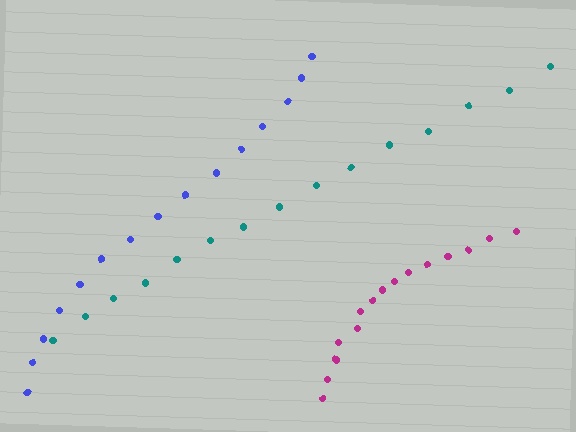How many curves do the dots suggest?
There are 3 distinct paths.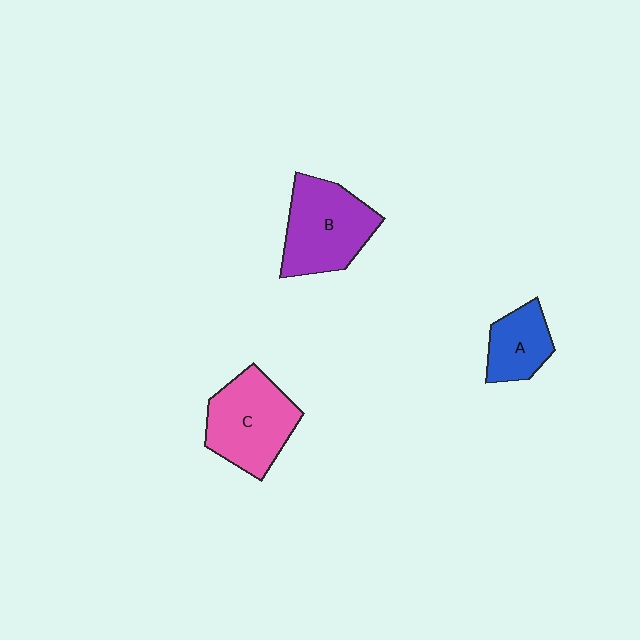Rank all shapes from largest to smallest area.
From largest to smallest: B (purple), C (pink), A (blue).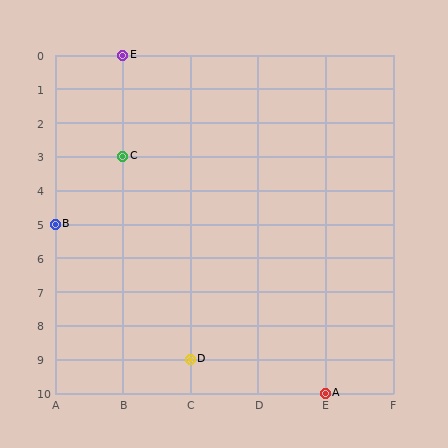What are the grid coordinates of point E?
Point E is at grid coordinates (B, 0).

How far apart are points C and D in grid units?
Points C and D are 1 column and 6 rows apart (about 6.1 grid units diagonally).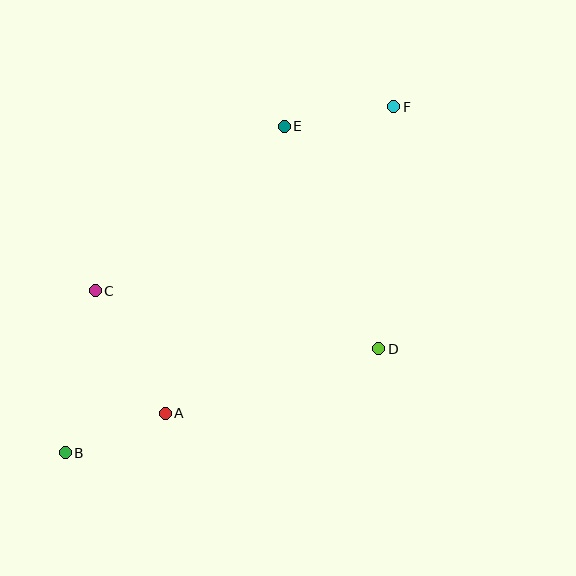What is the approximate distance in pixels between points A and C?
The distance between A and C is approximately 141 pixels.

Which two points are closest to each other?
Points A and B are closest to each other.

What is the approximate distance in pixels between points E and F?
The distance between E and F is approximately 111 pixels.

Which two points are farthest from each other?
Points B and F are farthest from each other.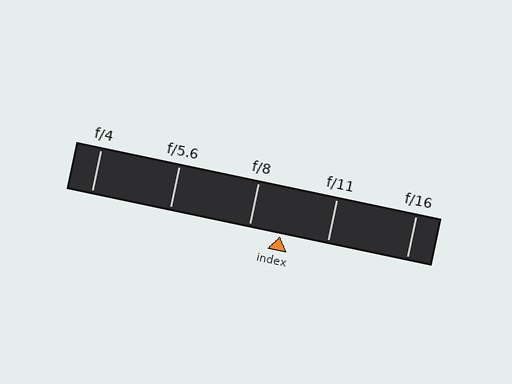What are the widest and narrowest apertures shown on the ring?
The widest aperture shown is f/4 and the narrowest is f/16.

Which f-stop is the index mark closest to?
The index mark is closest to f/8.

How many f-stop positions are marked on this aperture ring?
There are 5 f-stop positions marked.